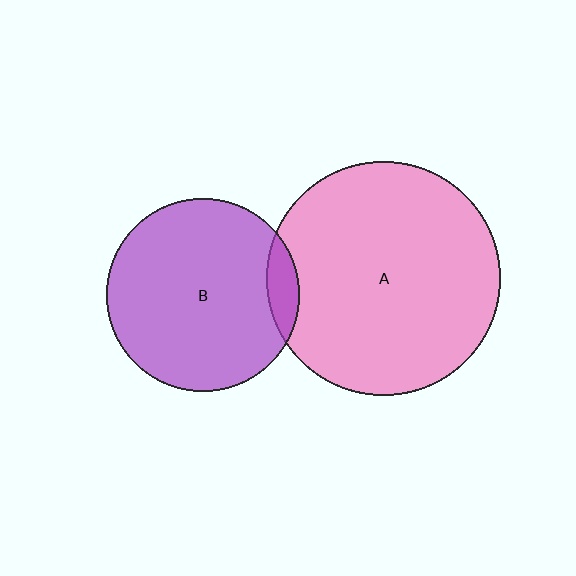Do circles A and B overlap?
Yes.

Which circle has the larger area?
Circle A (pink).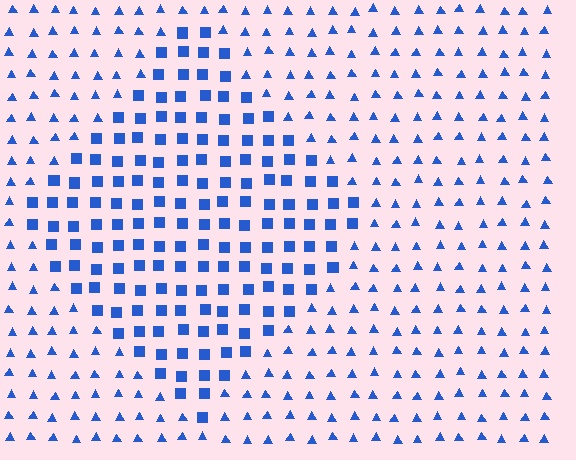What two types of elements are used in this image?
The image uses squares inside the diamond region and triangles outside it.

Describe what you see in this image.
The image is filled with small blue elements arranged in a uniform grid. A diamond-shaped region contains squares, while the surrounding area contains triangles. The boundary is defined purely by the change in element shape.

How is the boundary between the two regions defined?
The boundary is defined by a change in element shape: squares inside vs. triangles outside. All elements share the same color and spacing.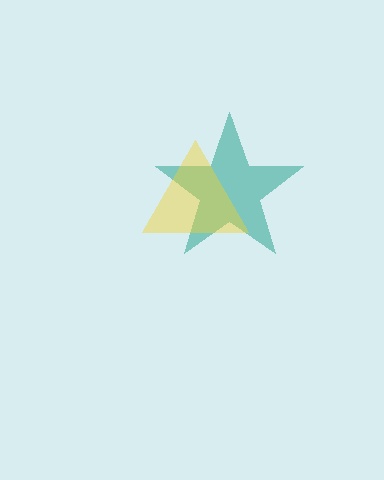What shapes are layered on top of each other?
The layered shapes are: a teal star, a yellow triangle.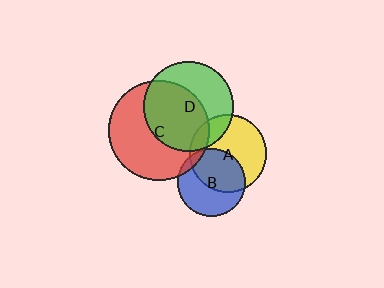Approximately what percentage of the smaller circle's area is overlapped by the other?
Approximately 50%.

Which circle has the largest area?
Circle C (red).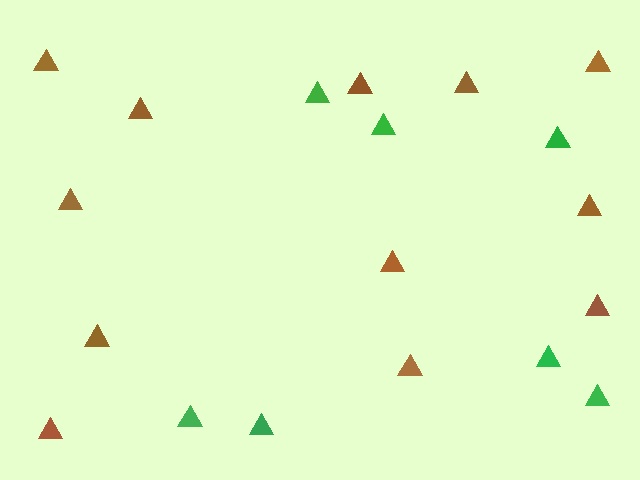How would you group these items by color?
There are 2 groups: one group of brown triangles (12) and one group of green triangles (7).